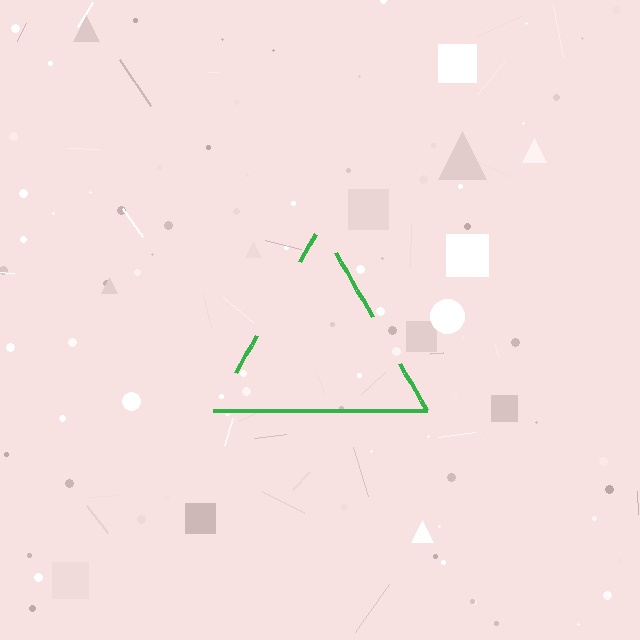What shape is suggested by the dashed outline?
The dashed outline suggests a triangle.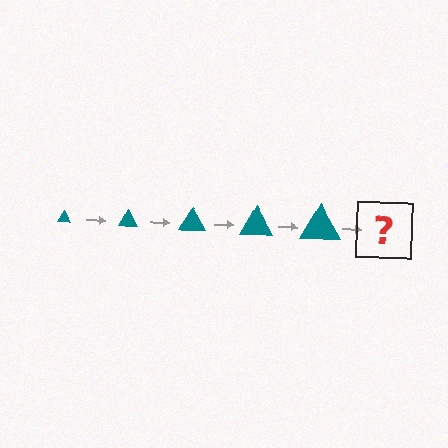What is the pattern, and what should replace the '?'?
The pattern is that the triangle gets progressively larger each step. The '?' should be a teal triangle, larger than the previous one.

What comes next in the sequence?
The next element should be a teal triangle, larger than the previous one.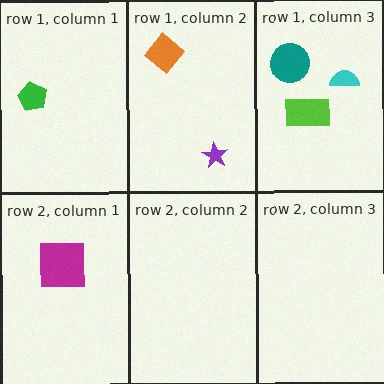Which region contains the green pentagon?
The row 1, column 1 region.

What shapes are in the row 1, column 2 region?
The purple star, the orange diamond.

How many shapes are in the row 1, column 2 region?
2.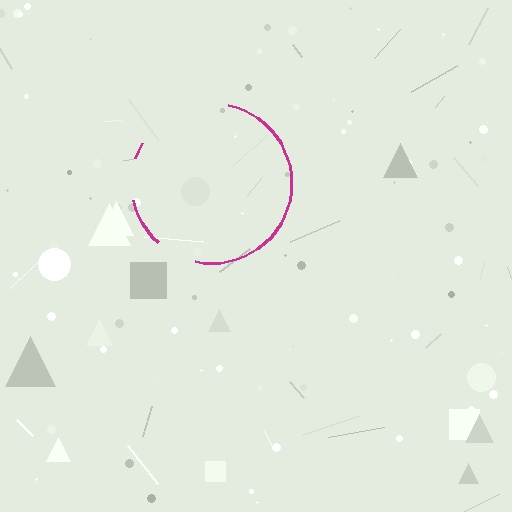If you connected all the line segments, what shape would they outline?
They would outline a circle.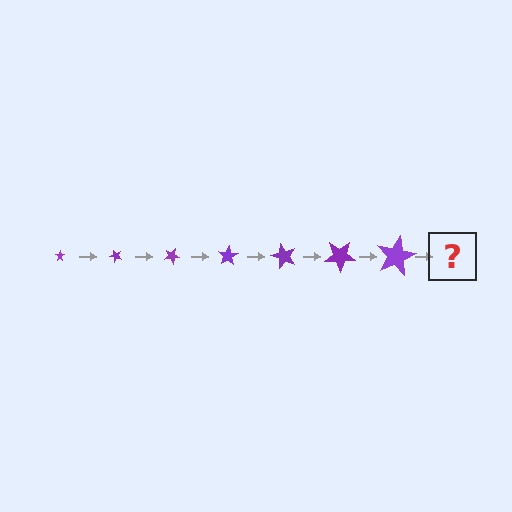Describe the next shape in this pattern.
It should be a star, larger than the previous one and rotated 350 degrees from the start.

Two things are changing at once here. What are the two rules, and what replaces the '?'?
The two rules are that the star grows larger each step and it rotates 50 degrees each step. The '?' should be a star, larger than the previous one and rotated 350 degrees from the start.